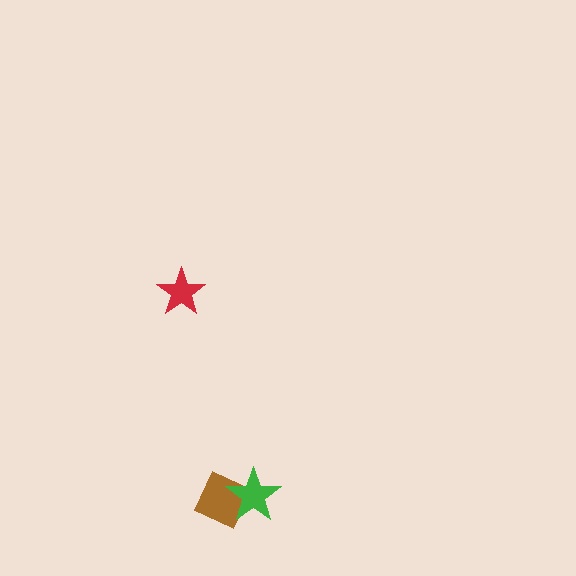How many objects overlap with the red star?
0 objects overlap with the red star.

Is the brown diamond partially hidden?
Yes, it is partially covered by another shape.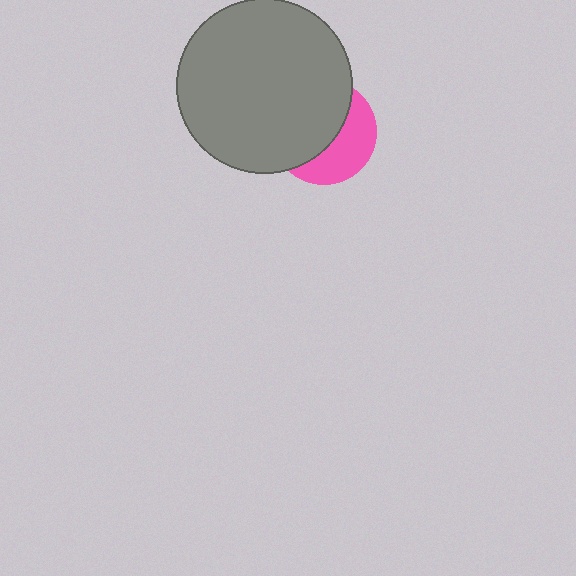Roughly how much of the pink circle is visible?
A small part of it is visible (roughly 41%).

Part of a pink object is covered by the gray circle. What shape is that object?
It is a circle.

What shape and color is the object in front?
The object in front is a gray circle.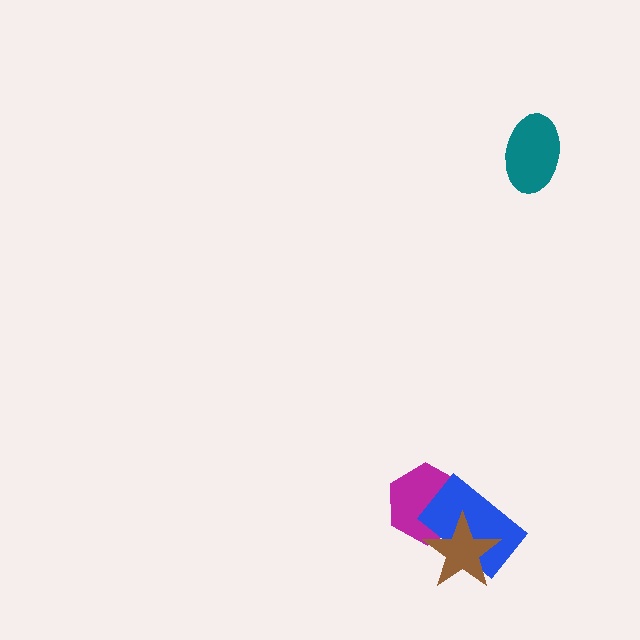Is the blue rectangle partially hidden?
Yes, it is partially covered by another shape.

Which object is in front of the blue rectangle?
The brown star is in front of the blue rectangle.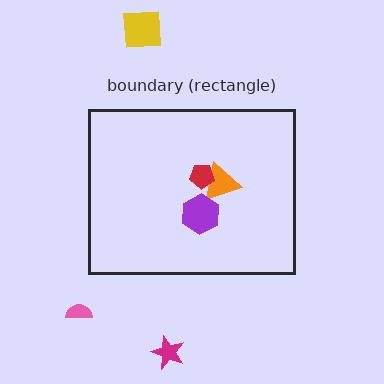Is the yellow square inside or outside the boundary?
Outside.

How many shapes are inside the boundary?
3 inside, 3 outside.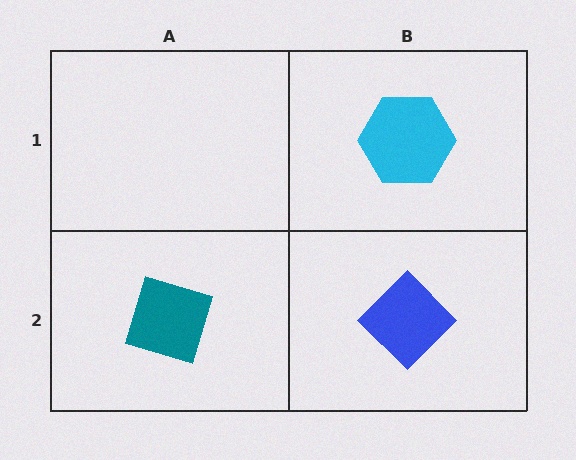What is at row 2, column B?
A blue diamond.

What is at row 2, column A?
A teal diamond.